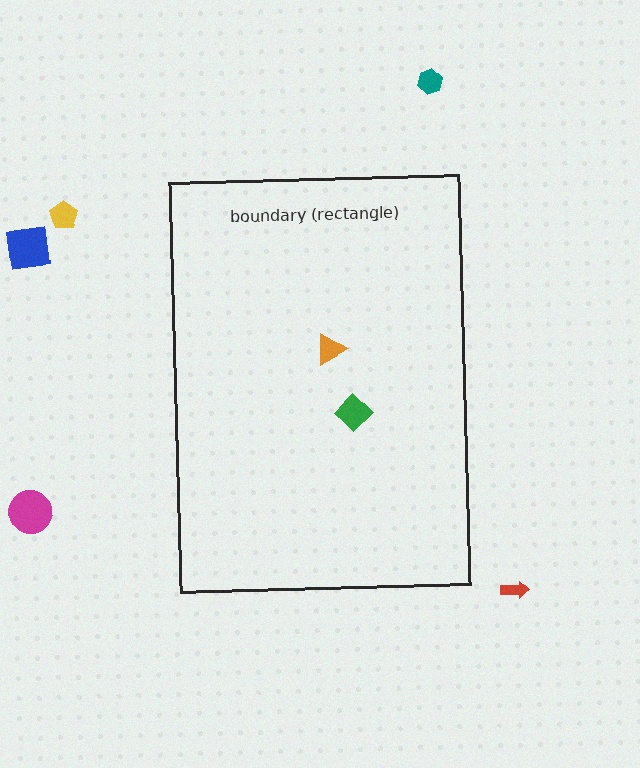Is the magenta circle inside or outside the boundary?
Outside.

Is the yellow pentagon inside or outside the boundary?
Outside.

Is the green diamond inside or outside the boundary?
Inside.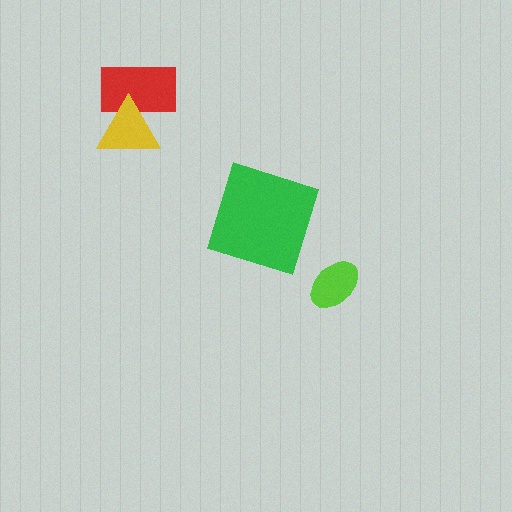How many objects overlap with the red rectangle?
1 object overlaps with the red rectangle.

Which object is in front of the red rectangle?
The yellow triangle is in front of the red rectangle.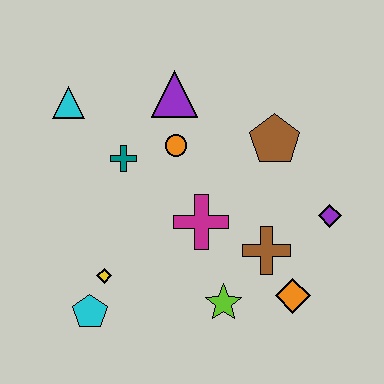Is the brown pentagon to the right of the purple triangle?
Yes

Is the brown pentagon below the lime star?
No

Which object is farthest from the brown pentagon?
The cyan pentagon is farthest from the brown pentagon.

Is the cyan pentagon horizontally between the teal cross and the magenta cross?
No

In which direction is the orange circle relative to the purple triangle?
The orange circle is below the purple triangle.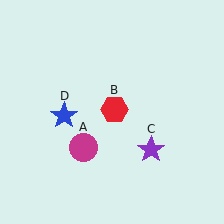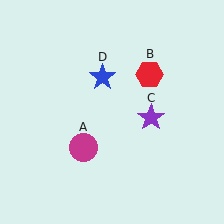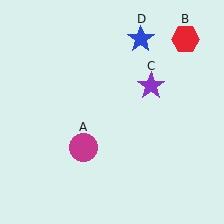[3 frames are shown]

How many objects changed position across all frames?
3 objects changed position: red hexagon (object B), purple star (object C), blue star (object D).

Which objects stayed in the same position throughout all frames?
Magenta circle (object A) remained stationary.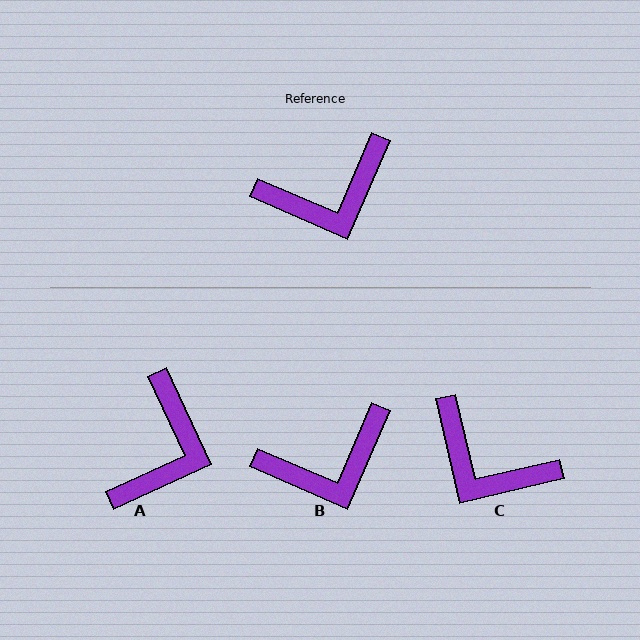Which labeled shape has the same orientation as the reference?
B.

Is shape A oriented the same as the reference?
No, it is off by about 48 degrees.